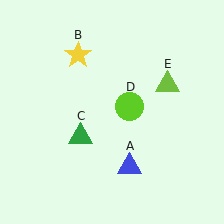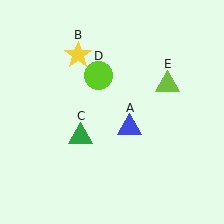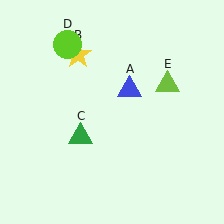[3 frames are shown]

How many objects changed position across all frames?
2 objects changed position: blue triangle (object A), lime circle (object D).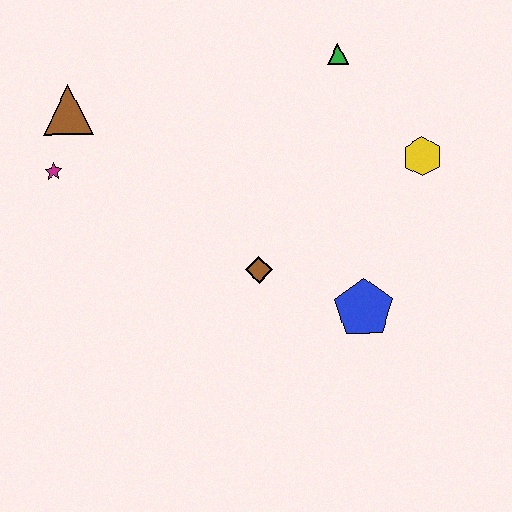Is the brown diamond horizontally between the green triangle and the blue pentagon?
No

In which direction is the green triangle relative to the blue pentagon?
The green triangle is above the blue pentagon.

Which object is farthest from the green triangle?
The magenta star is farthest from the green triangle.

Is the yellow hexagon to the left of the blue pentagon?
No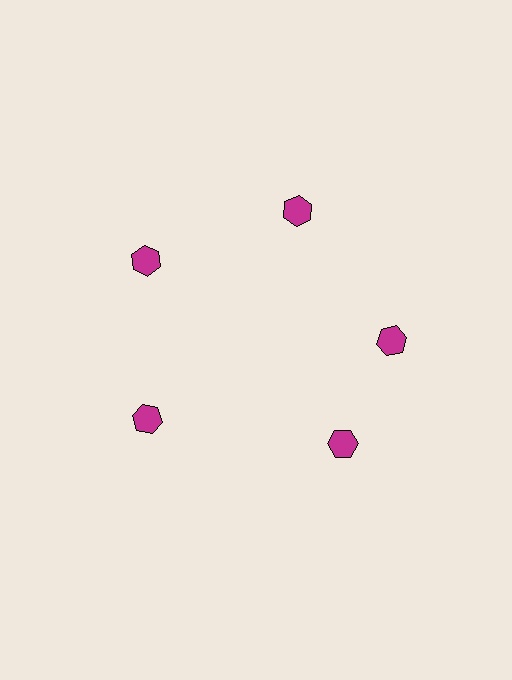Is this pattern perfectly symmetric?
No. The 5 magenta hexagons are arranged in a ring, but one element near the 5 o'clock position is rotated out of alignment along the ring, breaking the 5-fold rotational symmetry.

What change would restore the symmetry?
The symmetry would be restored by rotating it back into even spacing with its neighbors so that all 5 hexagons sit at equal angles and equal distance from the center.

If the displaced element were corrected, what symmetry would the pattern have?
It would have 5-fold rotational symmetry — the pattern would map onto itself every 72 degrees.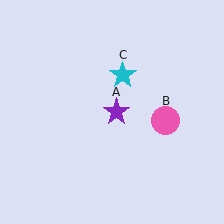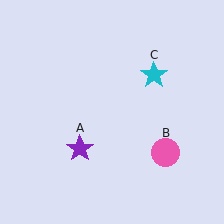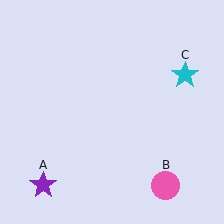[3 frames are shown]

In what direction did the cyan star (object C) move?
The cyan star (object C) moved right.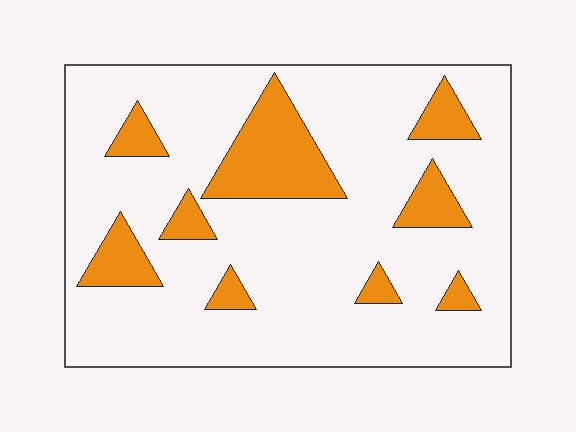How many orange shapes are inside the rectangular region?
9.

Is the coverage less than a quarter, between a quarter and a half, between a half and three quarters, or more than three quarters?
Less than a quarter.